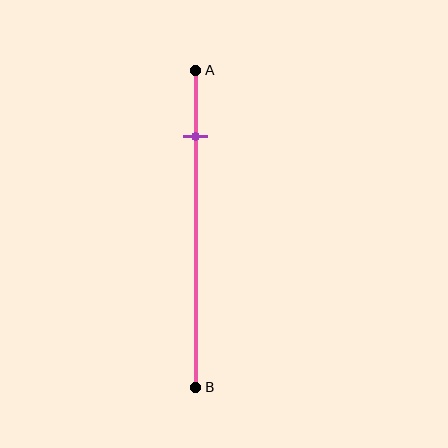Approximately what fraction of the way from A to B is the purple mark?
The purple mark is approximately 20% of the way from A to B.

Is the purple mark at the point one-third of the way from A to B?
No, the mark is at about 20% from A, not at the 33% one-third point.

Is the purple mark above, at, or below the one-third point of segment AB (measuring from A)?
The purple mark is above the one-third point of segment AB.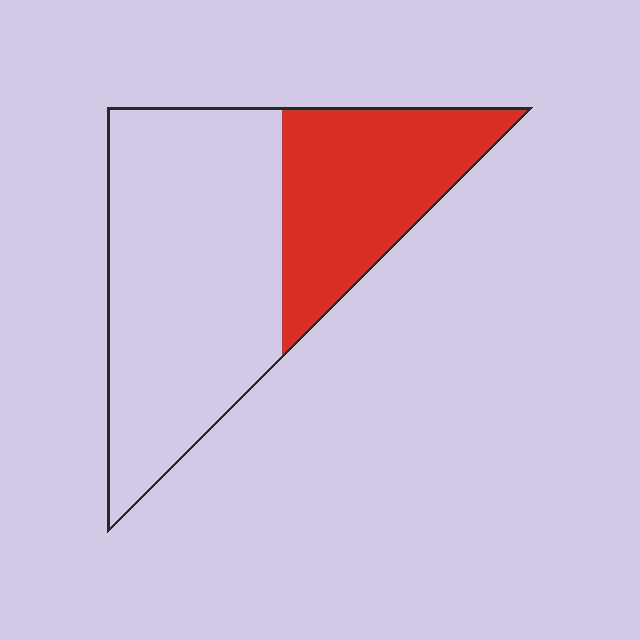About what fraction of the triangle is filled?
About one third (1/3).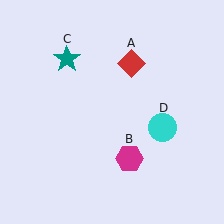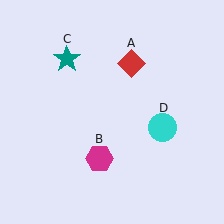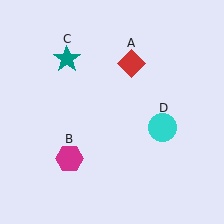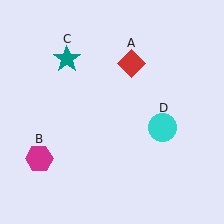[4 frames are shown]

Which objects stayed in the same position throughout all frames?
Red diamond (object A) and teal star (object C) and cyan circle (object D) remained stationary.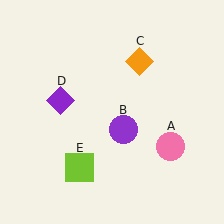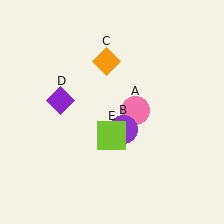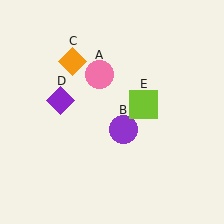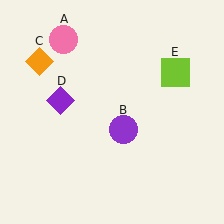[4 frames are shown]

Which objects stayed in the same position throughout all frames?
Purple circle (object B) and purple diamond (object D) remained stationary.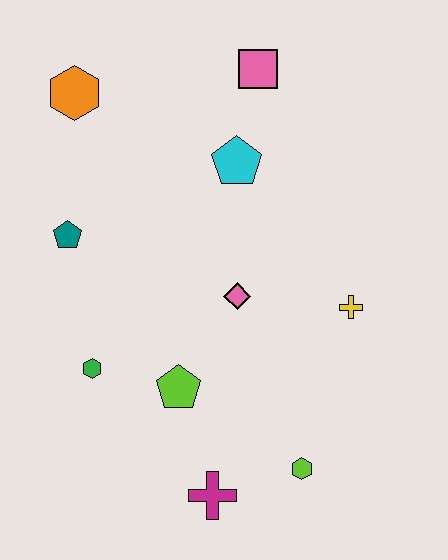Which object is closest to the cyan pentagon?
The pink square is closest to the cyan pentagon.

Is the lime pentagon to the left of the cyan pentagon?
Yes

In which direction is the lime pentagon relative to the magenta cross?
The lime pentagon is above the magenta cross.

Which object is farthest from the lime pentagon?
The pink square is farthest from the lime pentagon.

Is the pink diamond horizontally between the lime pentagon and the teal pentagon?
No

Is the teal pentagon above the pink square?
No